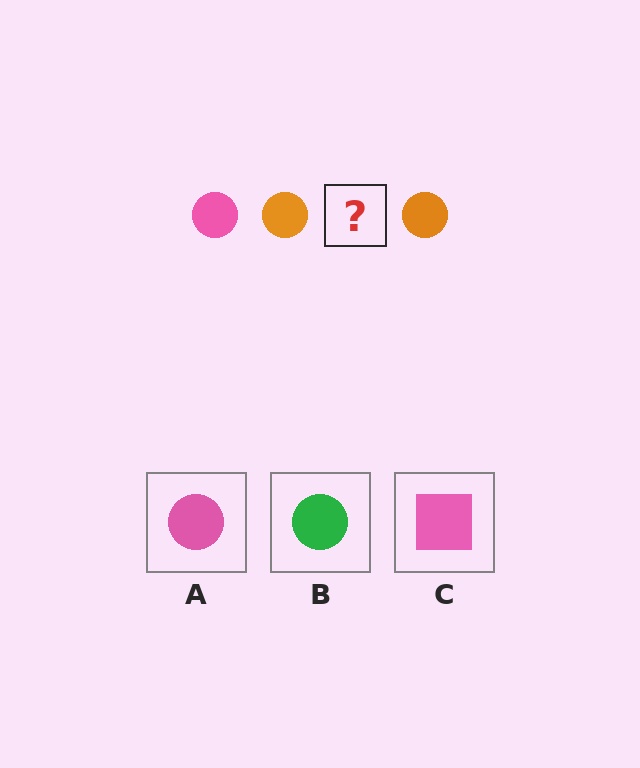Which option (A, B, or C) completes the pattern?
A.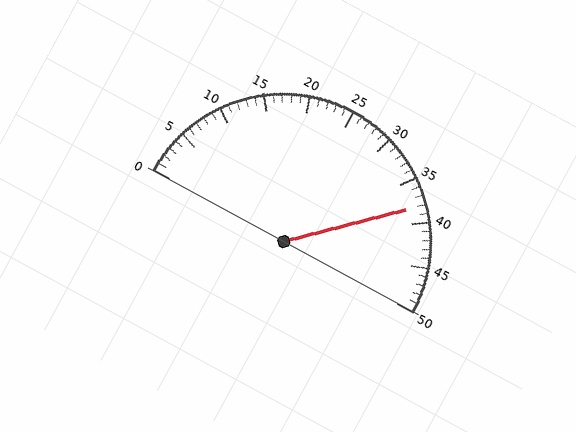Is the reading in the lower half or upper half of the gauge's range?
The reading is in the upper half of the range (0 to 50).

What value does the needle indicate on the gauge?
The needle indicates approximately 38.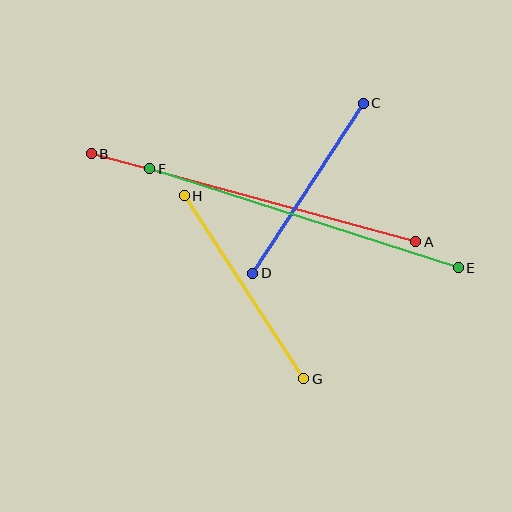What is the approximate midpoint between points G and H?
The midpoint is at approximately (244, 287) pixels.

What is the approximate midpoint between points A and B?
The midpoint is at approximately (254, 198) pixels.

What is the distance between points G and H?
The distance is approximately 218 pixels.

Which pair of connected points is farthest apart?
Points A and B are farthest apart.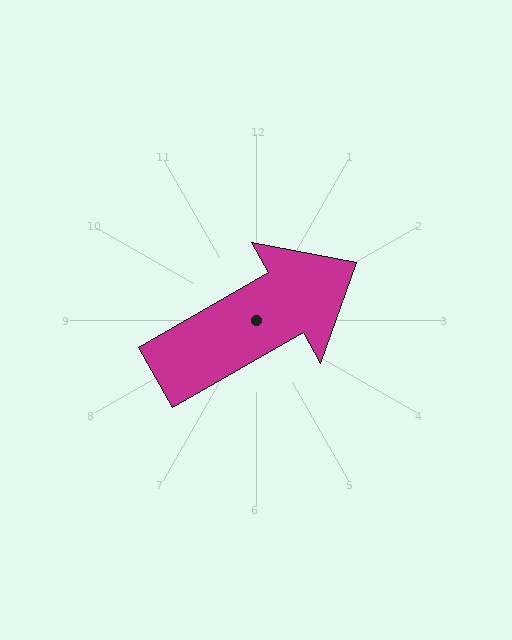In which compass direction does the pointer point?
Northeast.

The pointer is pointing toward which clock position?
Roughly 2 o'clock.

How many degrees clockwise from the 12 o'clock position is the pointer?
Approximately 60 degrees.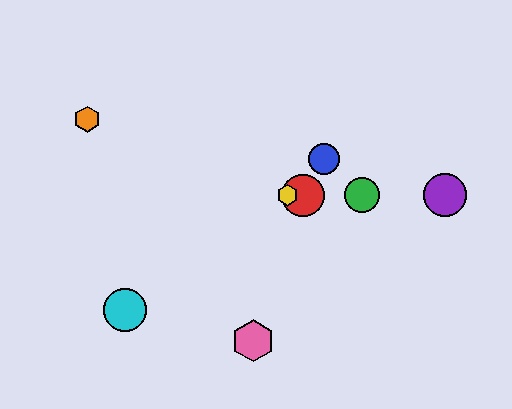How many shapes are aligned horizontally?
4 shapes (the red circle, the green circle, the yellow hexagon, the purple circle) are aligned horizontally.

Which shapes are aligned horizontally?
The red circle, the green circle, the yellow hexagon, the purple circle are aligned horizontally.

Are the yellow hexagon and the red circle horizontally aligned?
Yes, both are at y≈195.